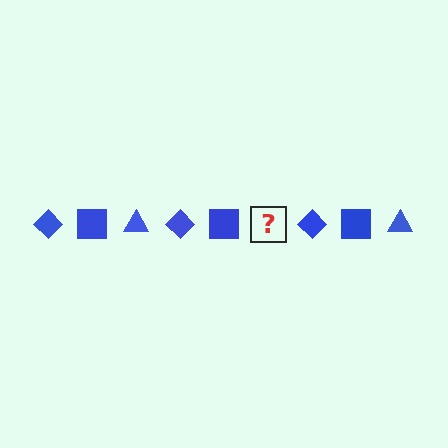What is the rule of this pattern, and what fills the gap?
The rule is that the pattern cycles through diamond, square, triangle shapes in blue. The gap should be filled with a blue triangle.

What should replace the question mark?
The question mark should be replaced with a blue triangle.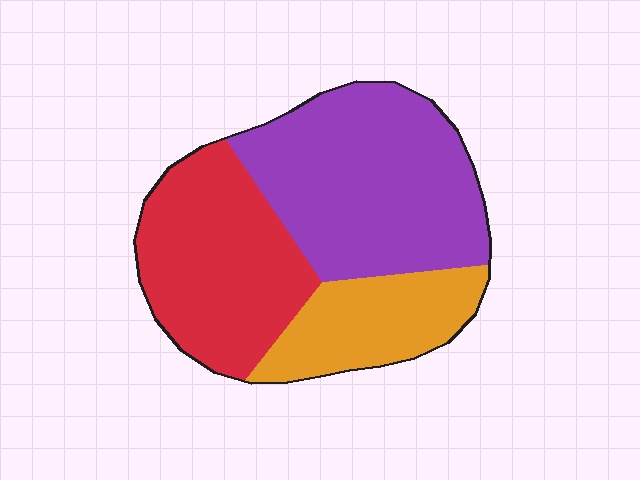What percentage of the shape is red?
Red takes up between a quarter and a half of the shape.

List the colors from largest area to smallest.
From largest to smallest: purple, red, orange.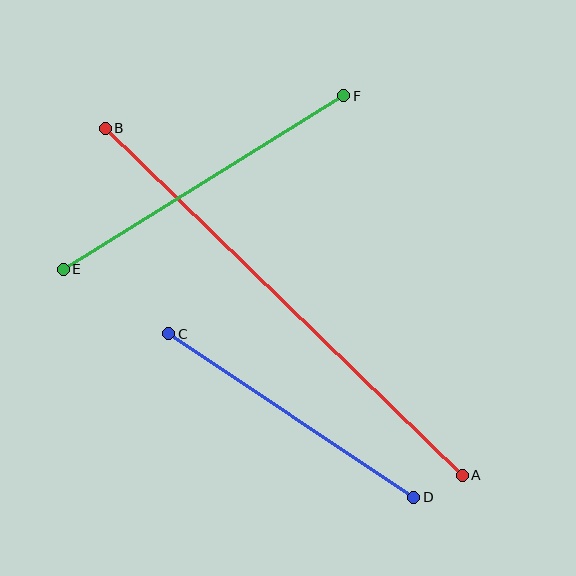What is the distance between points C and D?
The distance is approximately 294 pixels.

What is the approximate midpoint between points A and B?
The midpoint is at approximately (284, 302) pixels.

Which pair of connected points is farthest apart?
Points A and B are farthest apart.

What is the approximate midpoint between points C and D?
The midpoint is at approximately (291, 415) pixels.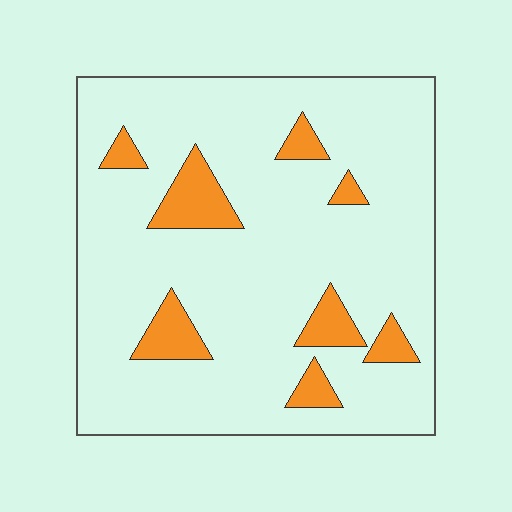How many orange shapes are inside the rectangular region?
8.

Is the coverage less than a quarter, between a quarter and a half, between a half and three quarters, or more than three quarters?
Less than a quarter.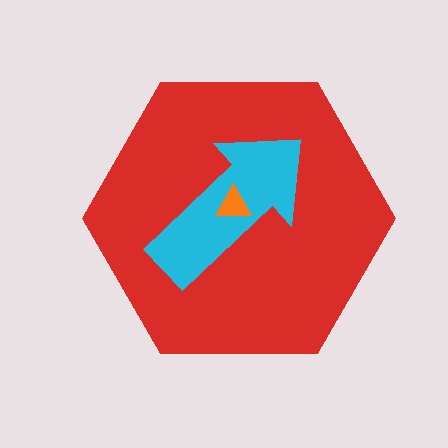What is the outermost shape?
The red hexagon.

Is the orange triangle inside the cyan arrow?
Yes.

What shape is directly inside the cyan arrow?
The orange triangle.